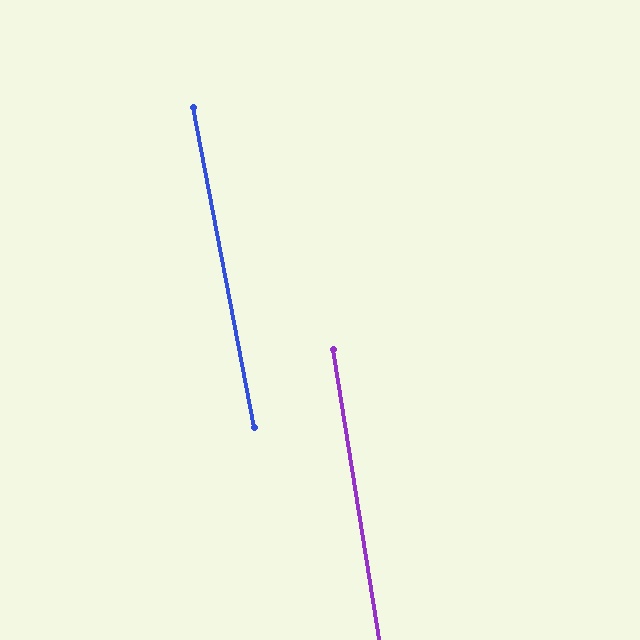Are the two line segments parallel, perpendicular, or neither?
Parallel — their directions differ by only 1.7°.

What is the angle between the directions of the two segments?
Approximately 2 degrees.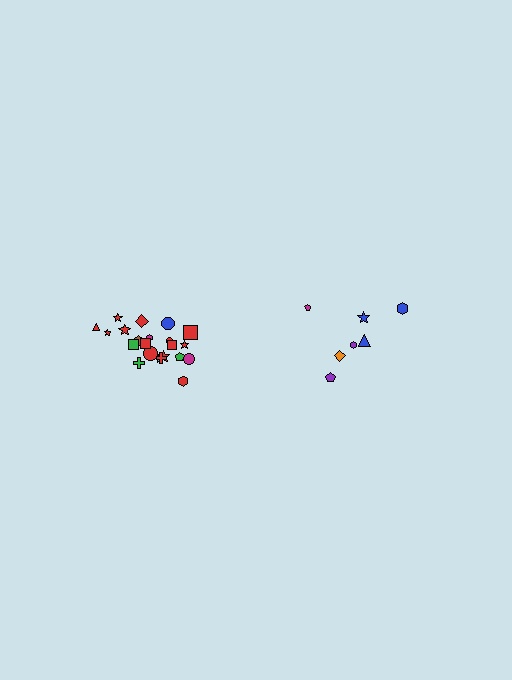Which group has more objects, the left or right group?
The left group.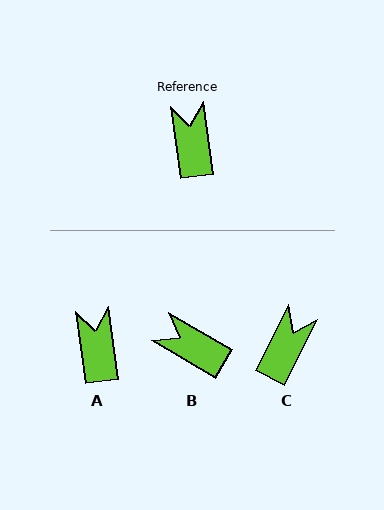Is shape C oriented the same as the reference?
No, it is off by about 34 degrees.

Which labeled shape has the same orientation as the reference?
A.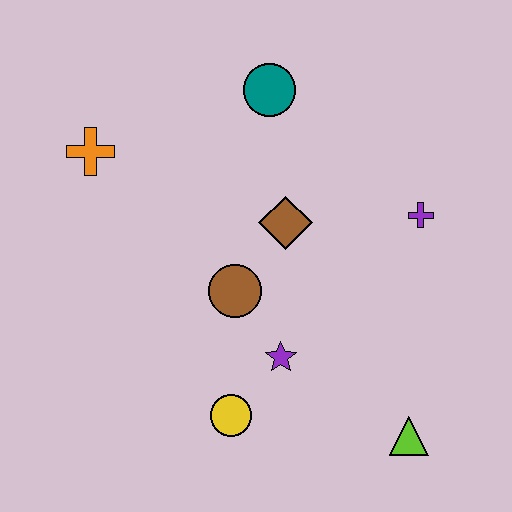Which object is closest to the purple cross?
The brown diamond is closest to the purple cross.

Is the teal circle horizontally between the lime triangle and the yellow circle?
Yes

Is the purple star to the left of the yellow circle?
No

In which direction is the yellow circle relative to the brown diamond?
The yellow circle is below the brown diamond.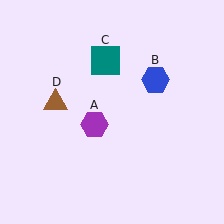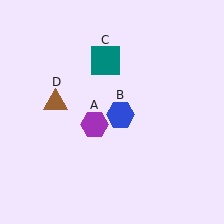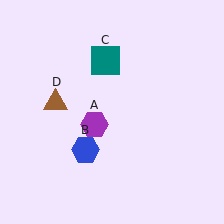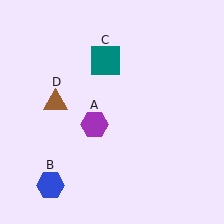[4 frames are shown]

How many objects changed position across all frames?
1 object changed position: blue hexagon (object B).